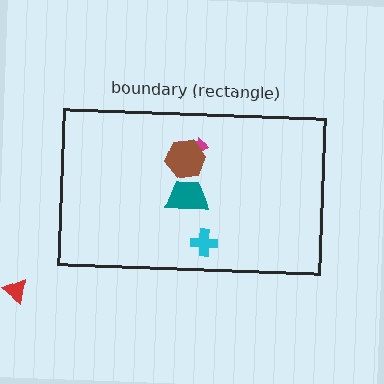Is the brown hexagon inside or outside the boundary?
Inside.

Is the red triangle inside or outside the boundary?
Outside.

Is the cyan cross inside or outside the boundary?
Inside.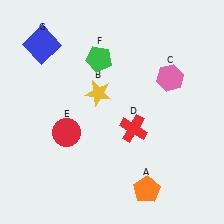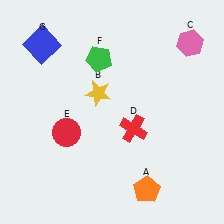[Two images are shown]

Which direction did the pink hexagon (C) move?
The pink hexagon (C) moved up.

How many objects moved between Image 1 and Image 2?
1 object moved between the two images.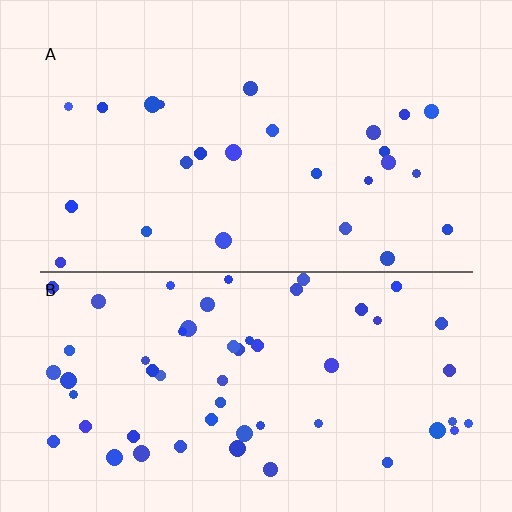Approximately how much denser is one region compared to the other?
Approximately 2.2× — region B over region A.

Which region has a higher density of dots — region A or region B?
B (the bottom).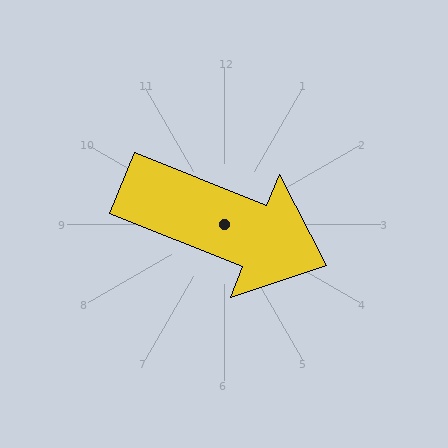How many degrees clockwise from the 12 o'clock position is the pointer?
Approximately 112 degrees.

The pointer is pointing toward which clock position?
Roughly 4 o'clock.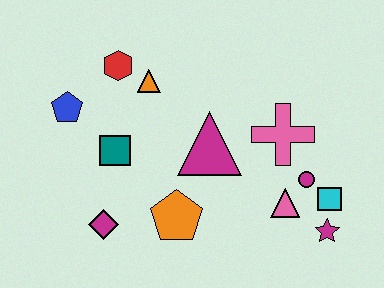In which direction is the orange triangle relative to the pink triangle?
The orange triangle is to the left of the pink triangle.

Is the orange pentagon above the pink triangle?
No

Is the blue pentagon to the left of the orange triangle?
Yes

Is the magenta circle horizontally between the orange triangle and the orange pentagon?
No